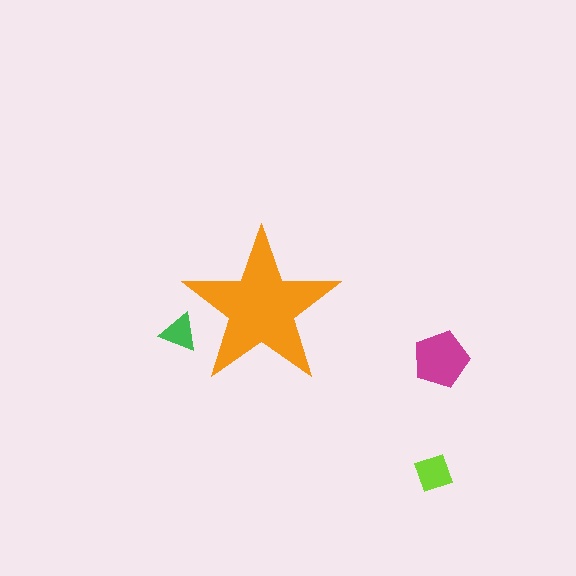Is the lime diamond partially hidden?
No, the lime diamond is fully visible.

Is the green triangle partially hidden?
Yes, the green triangle is partially hidden behind the orange star.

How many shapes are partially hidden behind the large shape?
1 shape is partially hidden.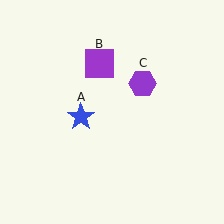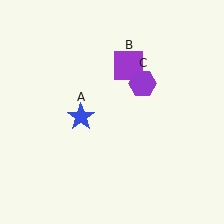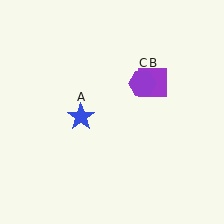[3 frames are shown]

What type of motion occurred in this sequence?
The purple square (object B) rotated clockwise around the center of the scene.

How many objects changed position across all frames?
1 object changed position: purple square (object B).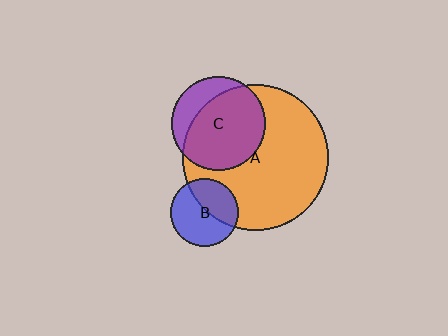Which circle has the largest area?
Circle A (orange).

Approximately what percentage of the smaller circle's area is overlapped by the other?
Approximately 40%.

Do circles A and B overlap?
Yes.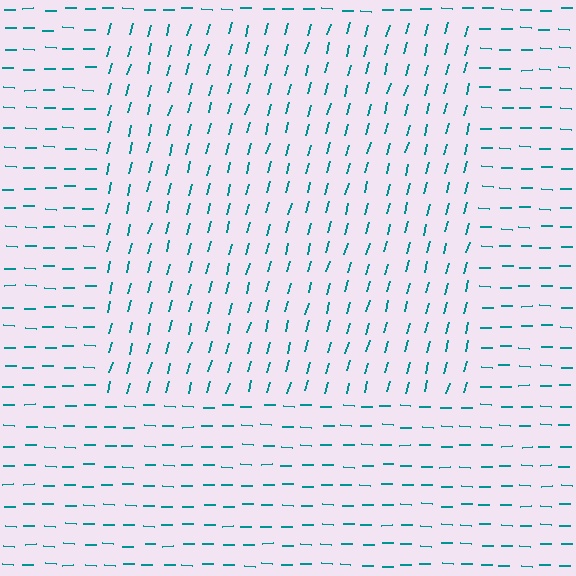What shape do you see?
I see a rectangle.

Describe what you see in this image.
The image is filled with small teal line segments. A rectangle region in the image has lines oriented differently from the surrounding lines, creating a visible texture boundary.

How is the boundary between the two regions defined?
The boundary is defined purely by a change in line orientation (approximately 76 degrees difference). All lines are the same color and thickness.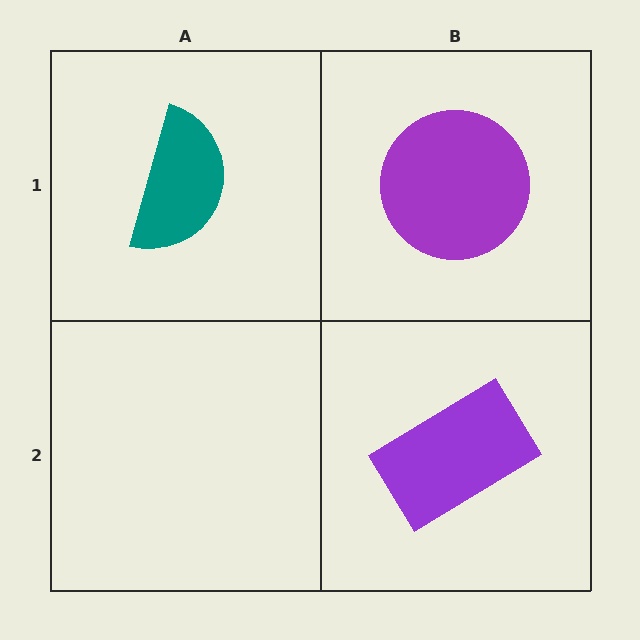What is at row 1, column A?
A teal semicircle.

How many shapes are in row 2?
1 shape.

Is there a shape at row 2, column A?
No, that cell is empty.